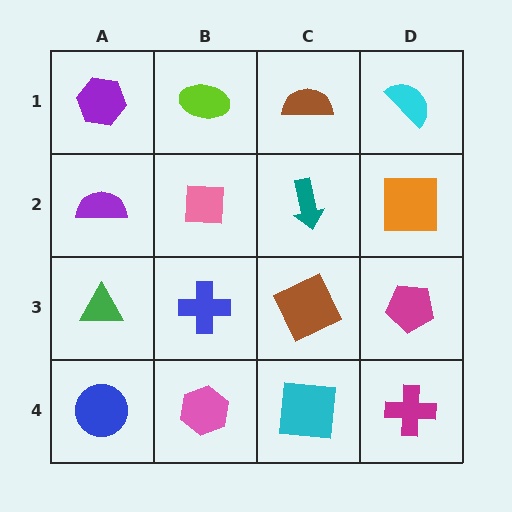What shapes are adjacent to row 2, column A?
A purple hexagon (row 1, column A), a green triangle (row 3, column A), a pink square (row 2, column B).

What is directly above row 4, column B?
A blue cross.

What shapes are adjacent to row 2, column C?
A brown semicircle (row 1, column C), a brown square (row 3, column C), a pink square (row 2, column B), an orange square (row 2, column D).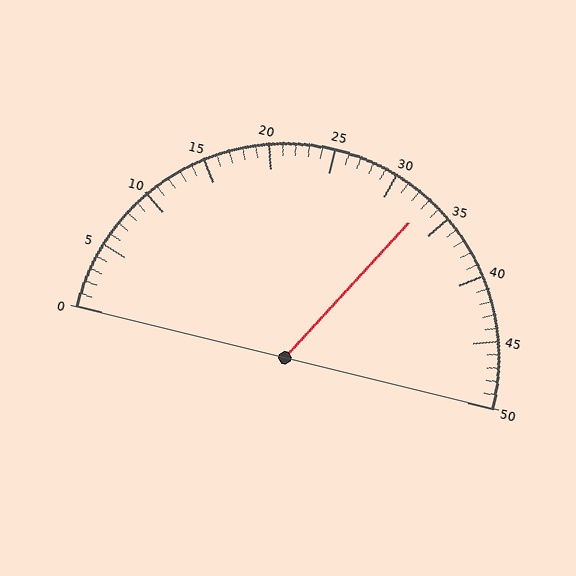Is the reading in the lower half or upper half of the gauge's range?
The reading is in the upper half of the range (0 to 50).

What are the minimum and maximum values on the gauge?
The gauge ranges from 0 to 50.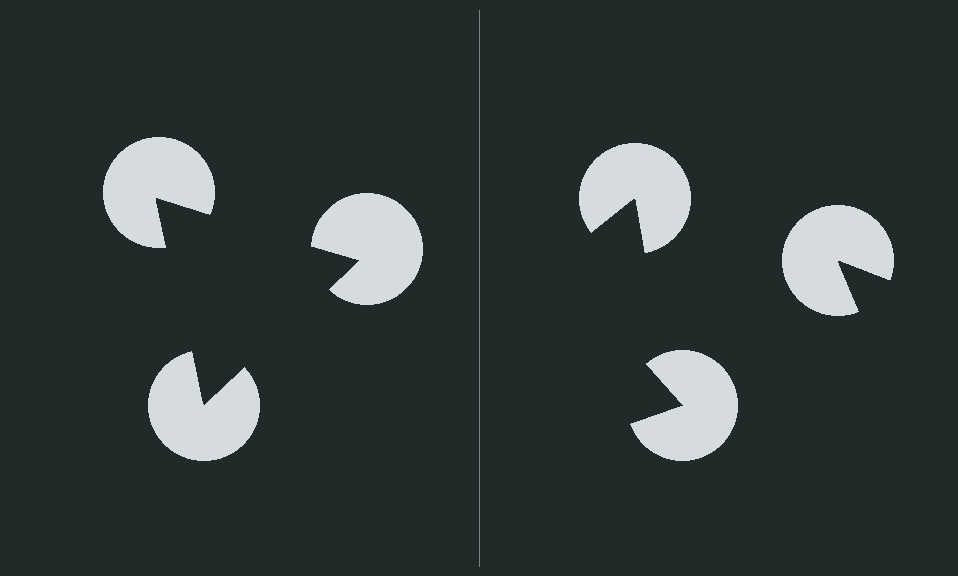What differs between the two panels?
The pac-man discs are positioned identically on both sides; only the wedge orientations differ. On the left they align to a triangle; on the right they are misaligned.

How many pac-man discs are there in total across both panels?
6 — 3 on each side.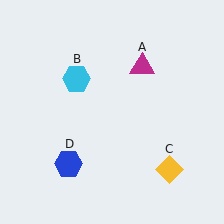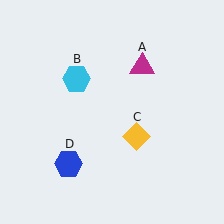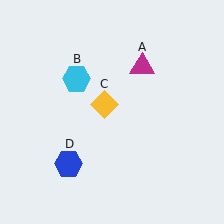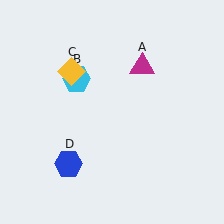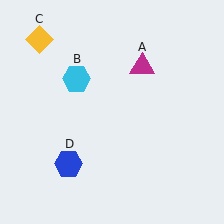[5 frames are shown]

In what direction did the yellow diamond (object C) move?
The yellow diamond (object C) moved up and to the left.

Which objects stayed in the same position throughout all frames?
Magenta triangle (object A) and cyan hexagon (object B) and blue hexagon (object D) remained stationary.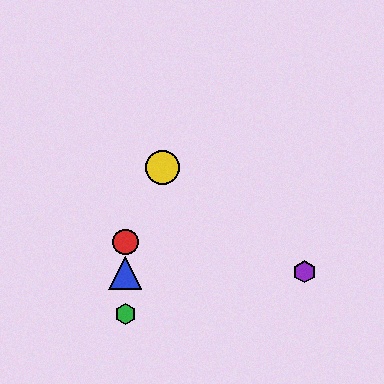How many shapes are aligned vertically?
3 shapes (the red circle, the blue triangle, the green hexagon) are aligned vertically.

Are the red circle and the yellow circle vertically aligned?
No, the red circle is at x≈125 and the yellow circle is at x≈163.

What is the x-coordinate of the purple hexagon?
The purple hexagon is at x≈304.